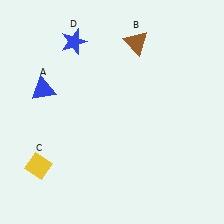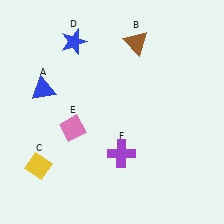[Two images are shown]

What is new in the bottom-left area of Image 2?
A pink diamond (E) was added in the bottom-left area of Image 2.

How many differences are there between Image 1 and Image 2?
There are 2 differences between the two images.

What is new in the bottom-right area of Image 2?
A purple cross (F) was added in the bottom-right area of Image 2.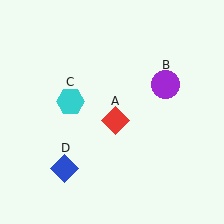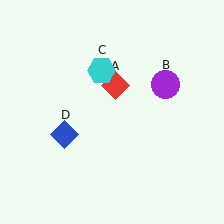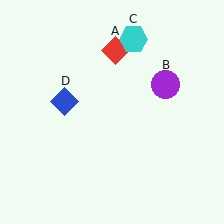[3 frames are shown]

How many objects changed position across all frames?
3 objects changed position: red diamond (object A), cyan hexagon (object C), blue diamond (object D).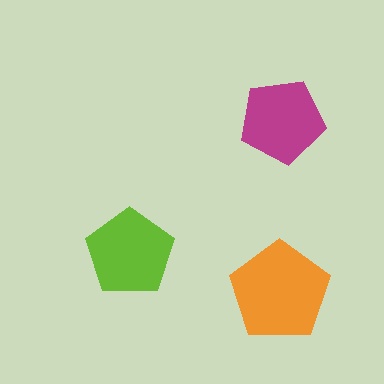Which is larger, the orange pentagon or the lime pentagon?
The orange one.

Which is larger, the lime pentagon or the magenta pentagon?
The lime one.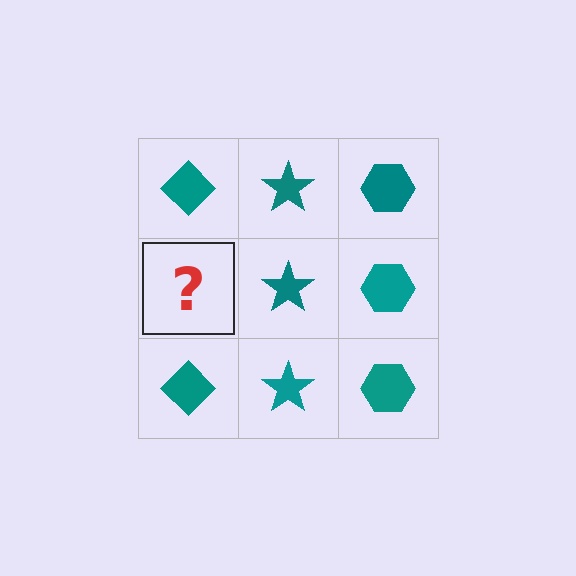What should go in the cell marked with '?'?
The missing cell should contain a teal diamond.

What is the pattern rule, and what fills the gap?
The rule is that each column has a consistent shape. The gap should be filled with a teal diamond.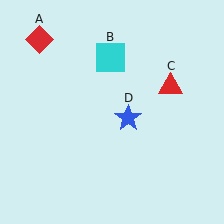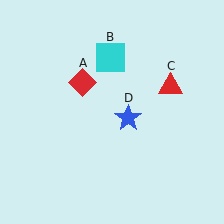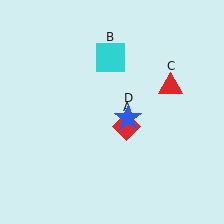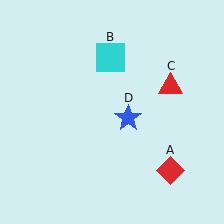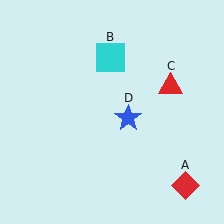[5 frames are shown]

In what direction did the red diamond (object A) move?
The red diamond (object A) moved down and to the right.